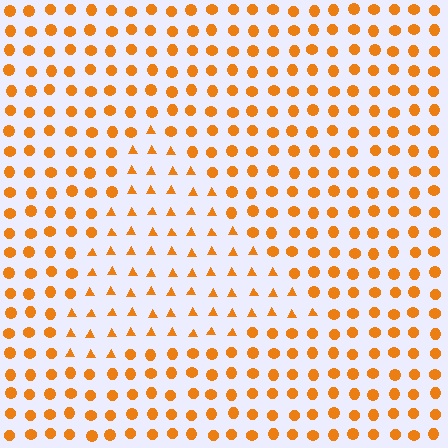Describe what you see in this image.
The image is filled with small orange elements arranged in a uniform grid. A triangle-shaped region contains triangles, while the surrounding area contains circles. The boundary is defined purely by the change in element shape.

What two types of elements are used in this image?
The image uses triangles inside the triangle region and circles outside it.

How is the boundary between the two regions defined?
The boundary is defined by a change in element shape: triangles inside vs. circles outside. All elements share the same color and spacing.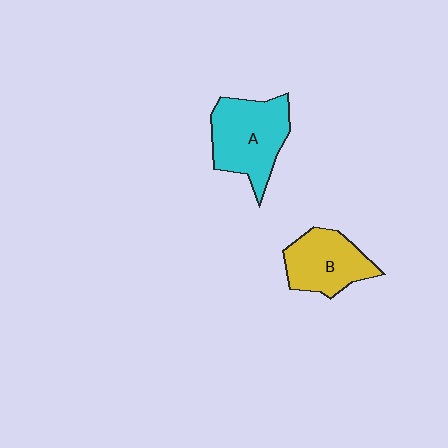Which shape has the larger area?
Shape A (cyan).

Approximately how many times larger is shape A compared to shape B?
Approximately 1.3 times.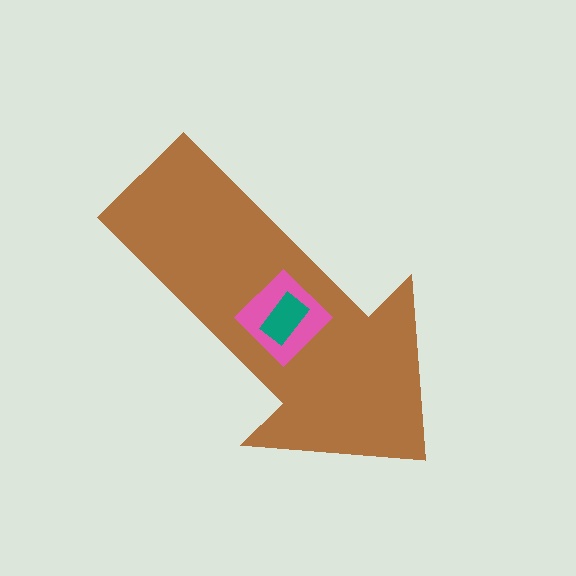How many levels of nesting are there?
3.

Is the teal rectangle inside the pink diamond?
Yes.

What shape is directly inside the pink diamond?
The teal rectangle.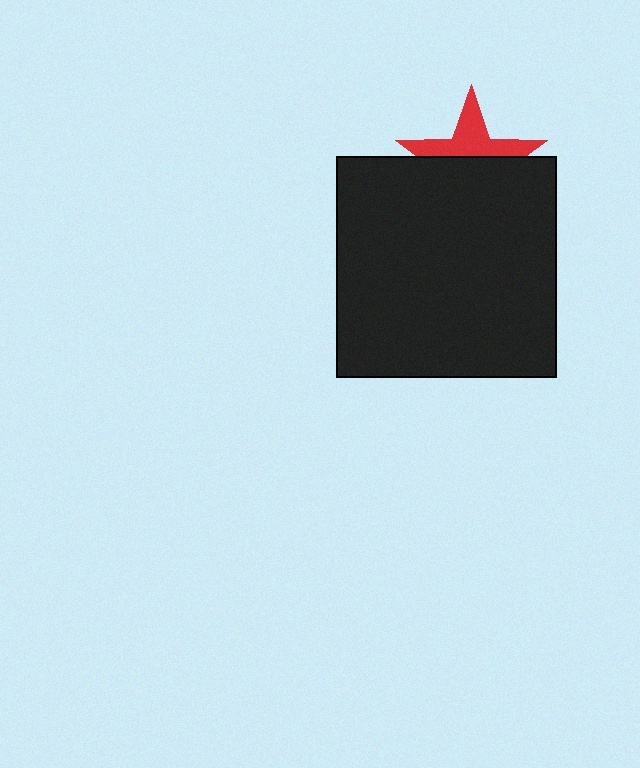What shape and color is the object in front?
The object in front is a black square.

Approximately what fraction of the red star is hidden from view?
Roughly 58% of the red star is hidden behind the black square.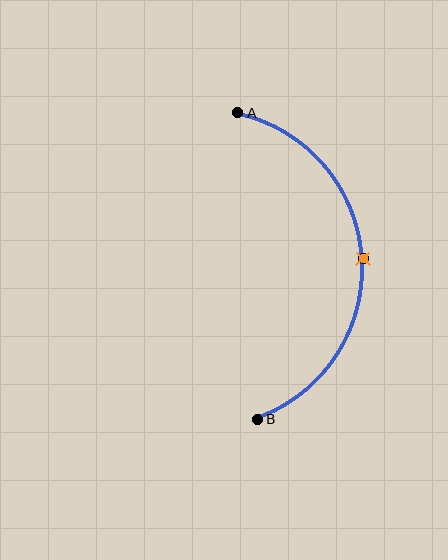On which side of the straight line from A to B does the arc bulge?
The arc bulges to the right of the straight line connecting A and B.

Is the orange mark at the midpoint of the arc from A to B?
Yes. The orange mark lies on the arc at equal arc-length from both A and B — it is the arc midpoint.